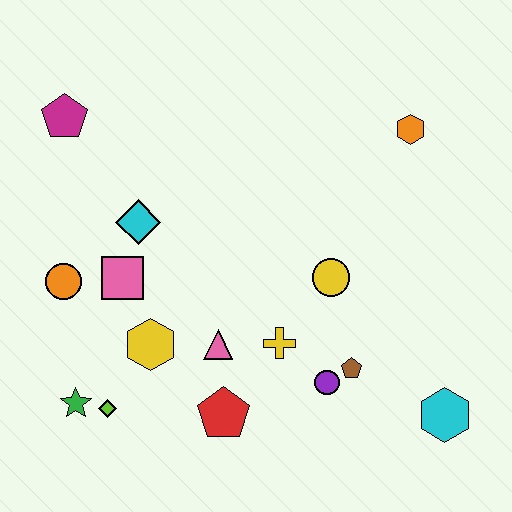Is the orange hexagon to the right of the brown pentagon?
Yes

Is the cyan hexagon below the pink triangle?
Yes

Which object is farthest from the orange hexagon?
The green star is farthest from the orange hexagon.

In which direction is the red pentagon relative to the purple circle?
The red pentagon is to the left of the purple circle.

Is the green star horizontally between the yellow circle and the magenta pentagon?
Yes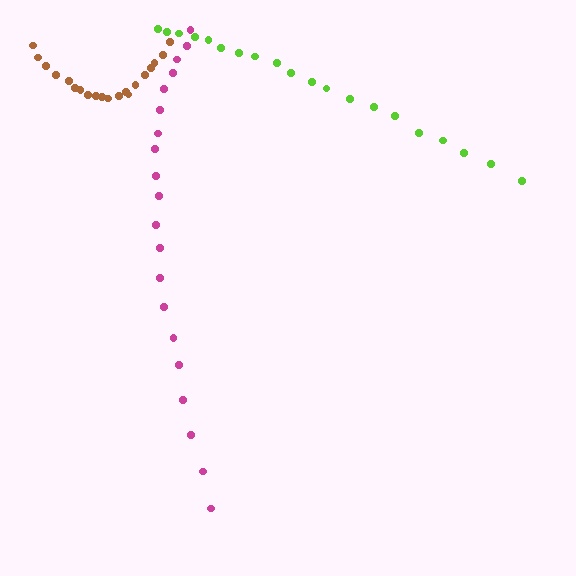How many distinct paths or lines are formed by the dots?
There are 3 distinct paths.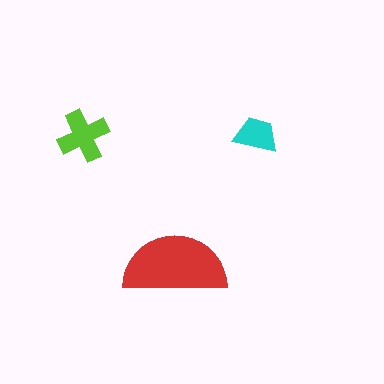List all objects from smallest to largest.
The cyan trapezoid, the lime cross, the red semicircle.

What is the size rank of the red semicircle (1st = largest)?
1st.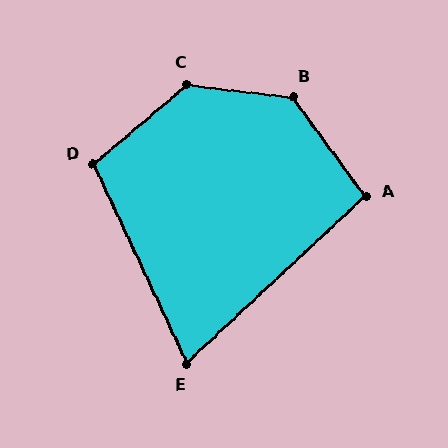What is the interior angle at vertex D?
Approximately 105 degrees (obtuse).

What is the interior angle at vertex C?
Approximately 133 degrees (obtuse).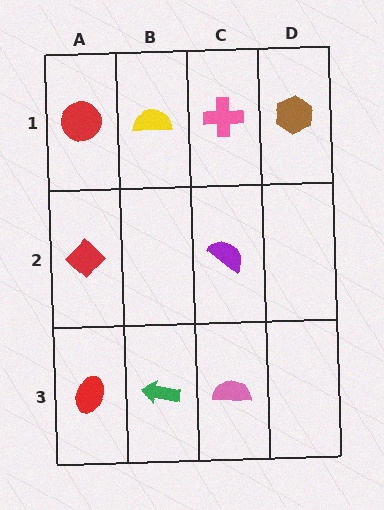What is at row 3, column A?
A red ellipse.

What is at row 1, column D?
A brown hexagon.